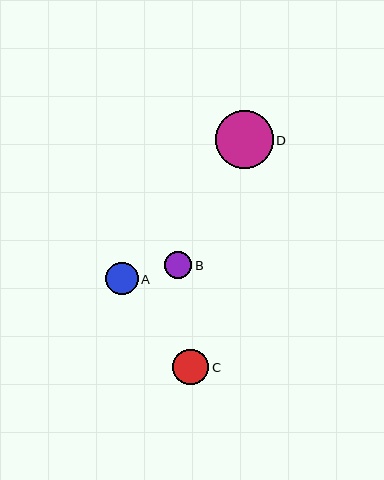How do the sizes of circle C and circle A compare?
Circle C and circle A are approximately the same size.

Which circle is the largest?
Circle D is the largest with a size of approximately 58 pixels.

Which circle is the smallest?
Circle B is the smallest with a size of approximately 27 pixels.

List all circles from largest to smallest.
From largest to smallest: D, C, A, B.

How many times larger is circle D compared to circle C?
Circle D is approximately 1.6 times the size of circle C.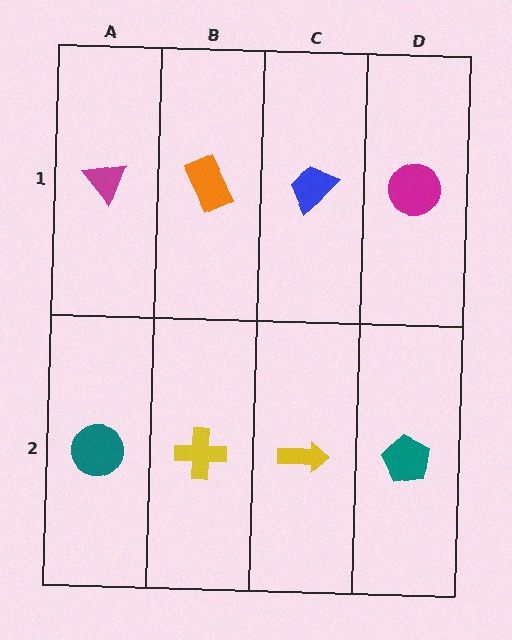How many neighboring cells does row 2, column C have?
3.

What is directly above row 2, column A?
A magenta triangle.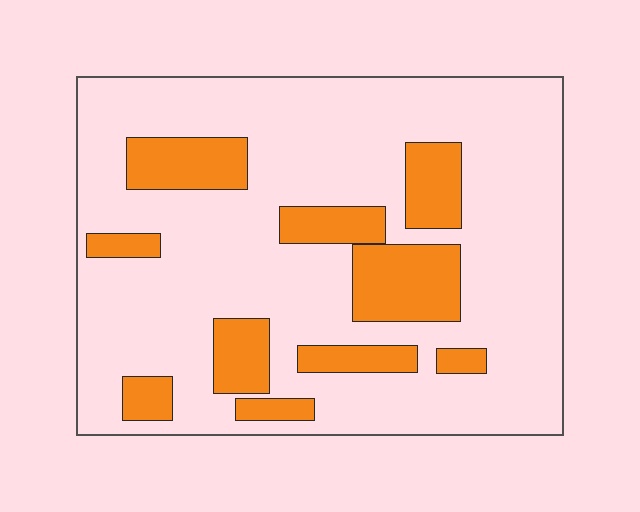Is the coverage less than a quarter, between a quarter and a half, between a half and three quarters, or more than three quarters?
Less than a quarter.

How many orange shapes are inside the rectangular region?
10.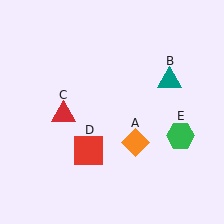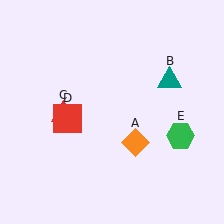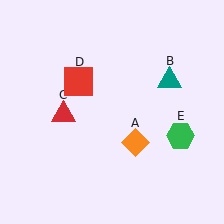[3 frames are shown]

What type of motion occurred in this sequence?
The red square (object D) rotated clockwise around the center of the scene.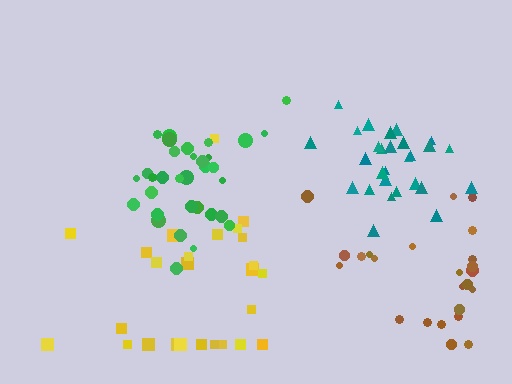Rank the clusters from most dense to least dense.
green, teal, brown, yellow.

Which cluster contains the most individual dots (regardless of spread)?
Green (33).